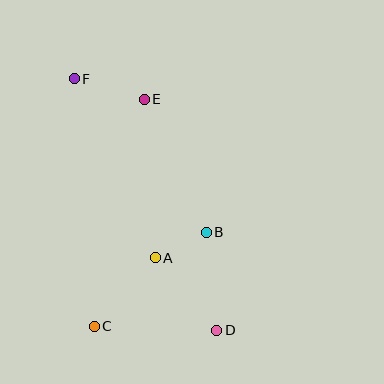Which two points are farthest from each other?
Points D and F are farthest from each other.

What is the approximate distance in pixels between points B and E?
The distance between B and E is approximately 147 pixels.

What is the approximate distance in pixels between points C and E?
The distance between C and E is approximately 233 pixels.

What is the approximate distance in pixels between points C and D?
The distance between C and D is approximately 122 pixels.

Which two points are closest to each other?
Points A and B are closest to each other.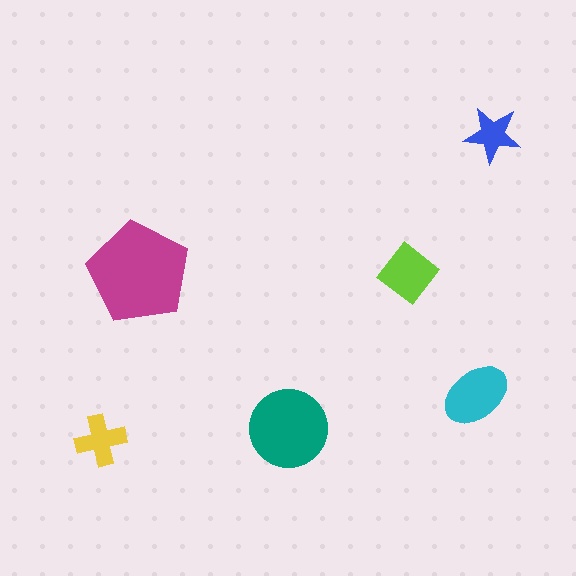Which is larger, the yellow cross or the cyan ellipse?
The cyan ellipse.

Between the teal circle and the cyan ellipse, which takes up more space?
The teal circle.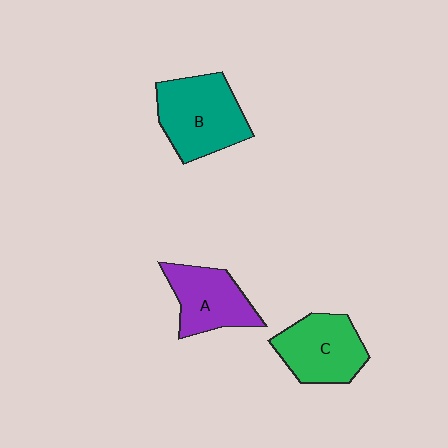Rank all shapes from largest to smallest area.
From largest to smallest: B (teal), C (green), A (purple).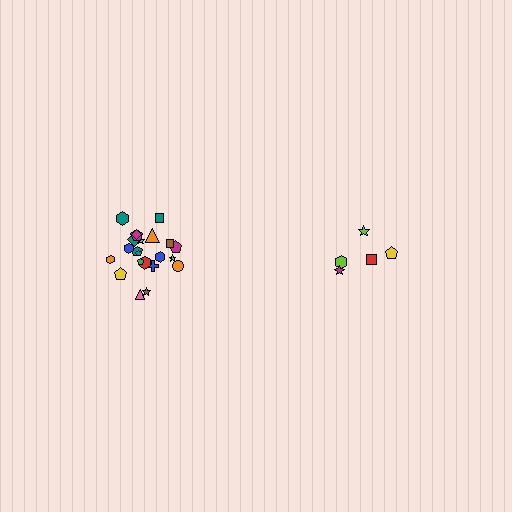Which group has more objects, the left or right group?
The left group.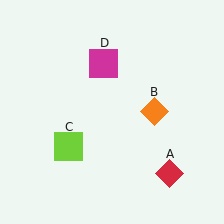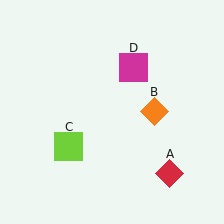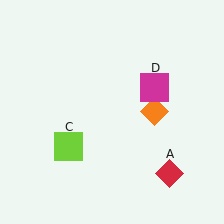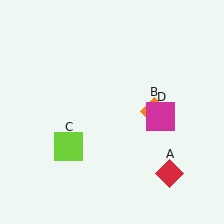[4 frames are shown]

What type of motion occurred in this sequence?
The magenta square (object D) rotated clockwise around the center of the scene.